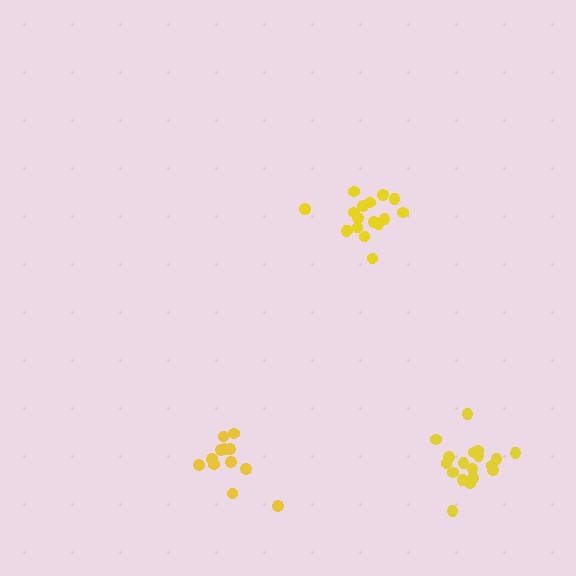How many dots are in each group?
Group 1: 13 dots, Group 2: 17 dots, Group 3: 18 dots (48 total).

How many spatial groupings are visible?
There are 3 spatial groupings.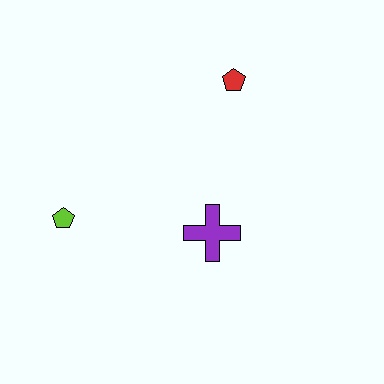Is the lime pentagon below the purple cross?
No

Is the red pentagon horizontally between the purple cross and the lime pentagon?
No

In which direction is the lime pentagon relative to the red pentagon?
The lime pentagon is to the left of the red pentagon.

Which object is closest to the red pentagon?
The purple cross is closest to the red pentagon.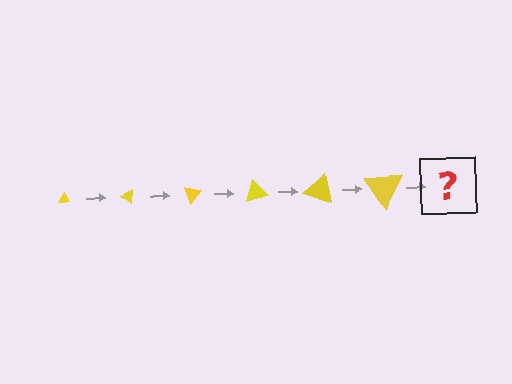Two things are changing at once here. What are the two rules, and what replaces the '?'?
The two rules are that the triangle grows larger each step and it rotates 35 degrees each step. The '?' should be a triangle, larger than the previous one and rotated 210 degrees from the start.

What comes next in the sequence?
The next element should be a triangle, larger than the previous one and rotated 210 degrees from the start.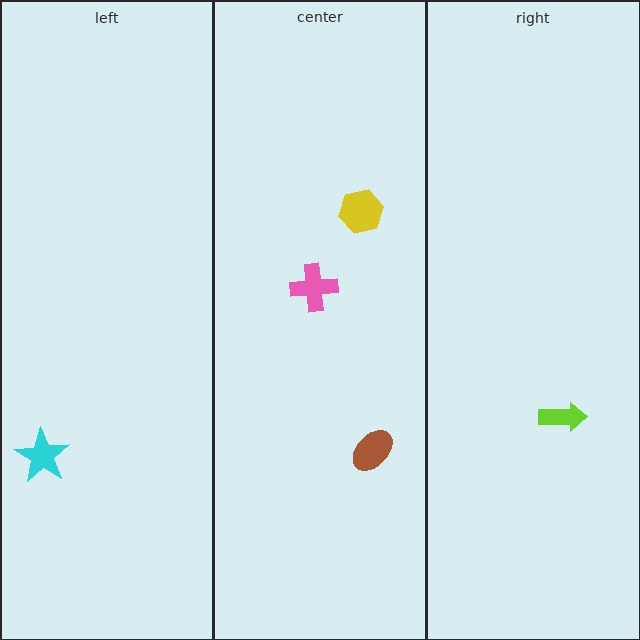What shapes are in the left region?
The cyan star.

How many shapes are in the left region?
1.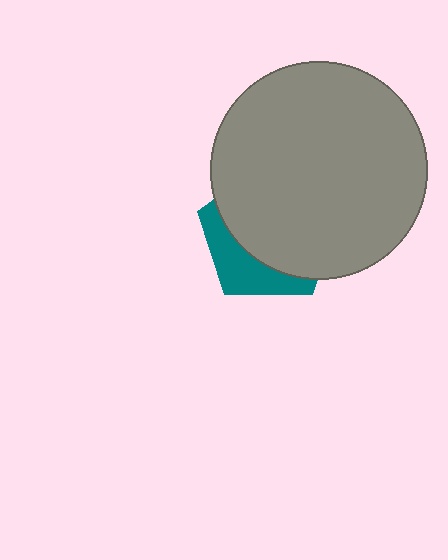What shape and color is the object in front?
The object in front is a gray circle.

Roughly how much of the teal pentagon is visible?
A small part of it is visible (roughly 31%).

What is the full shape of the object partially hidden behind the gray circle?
The partially hidden object is a teal pentagon.